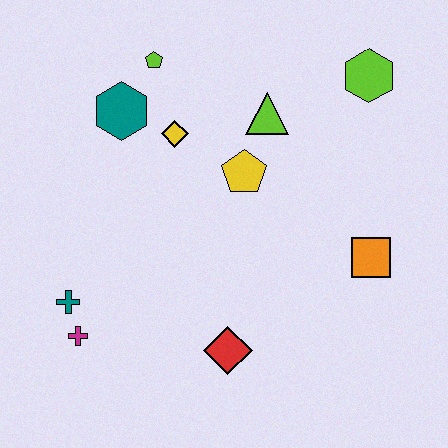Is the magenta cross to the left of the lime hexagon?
Yes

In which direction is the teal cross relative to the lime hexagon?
The teal cross is to the left of the lime hexagon.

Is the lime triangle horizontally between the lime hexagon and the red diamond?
Yes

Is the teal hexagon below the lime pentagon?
Yes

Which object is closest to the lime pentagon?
The teal hexagon is closest to the lime pentagon.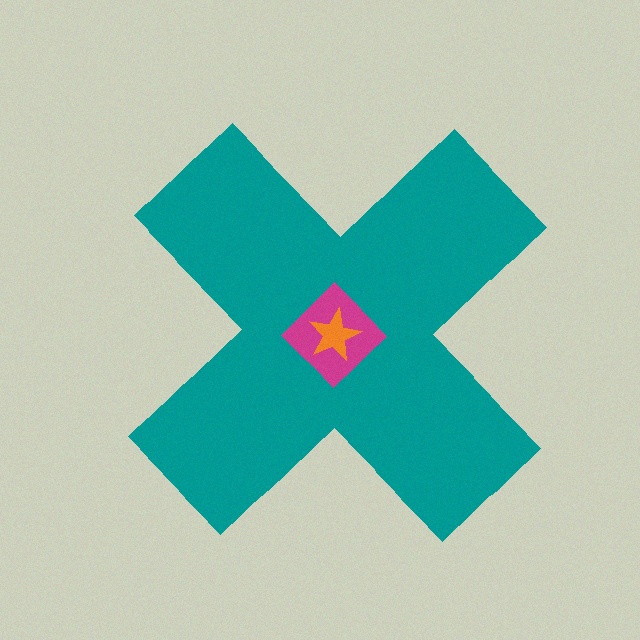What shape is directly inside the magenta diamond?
The orange star.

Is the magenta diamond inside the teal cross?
Yes.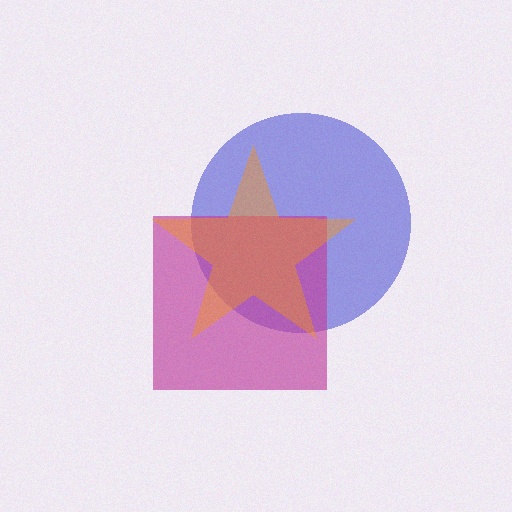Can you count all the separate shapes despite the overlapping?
Yes, there are 3 separate shapes.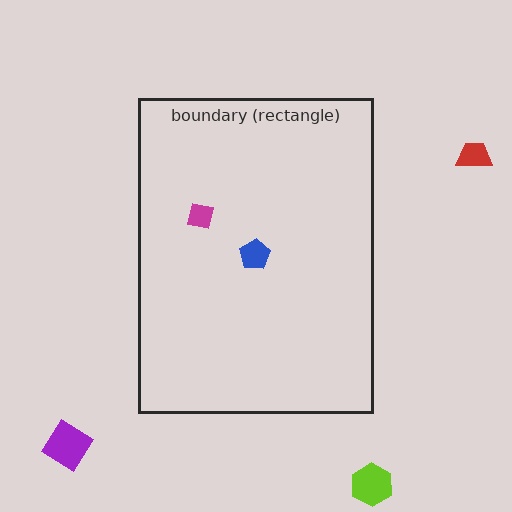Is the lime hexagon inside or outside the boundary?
Outside.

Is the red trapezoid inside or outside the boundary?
Outside.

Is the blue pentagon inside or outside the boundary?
Inside.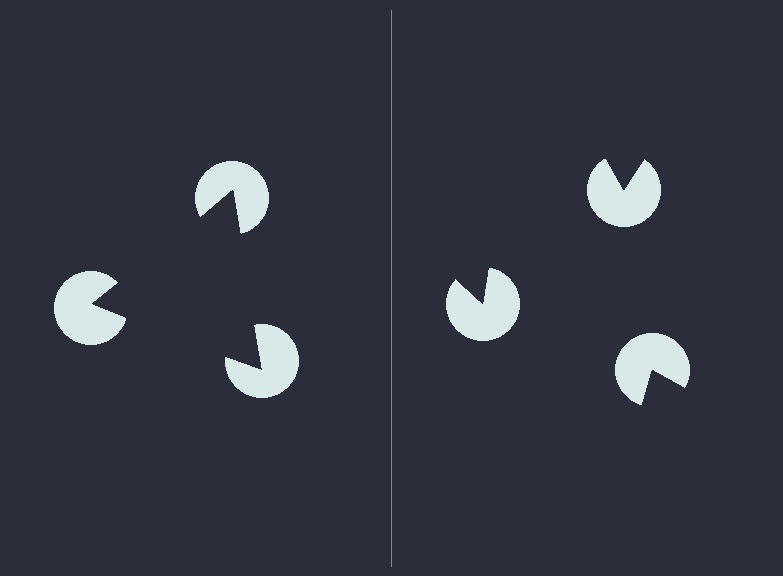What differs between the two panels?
The pac-man discs are positioned identically on both sides; only the wedge orientations differ. On the left they align to a triangle; on the right they are misaligned.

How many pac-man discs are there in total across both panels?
6 — 3 on each side.